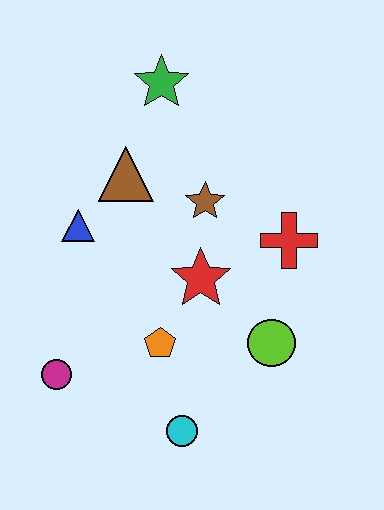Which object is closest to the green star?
The brown triangle is closest to the green star.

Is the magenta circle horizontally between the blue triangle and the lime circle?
No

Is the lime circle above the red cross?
No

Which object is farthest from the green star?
The cyan circle is farthest from the green star.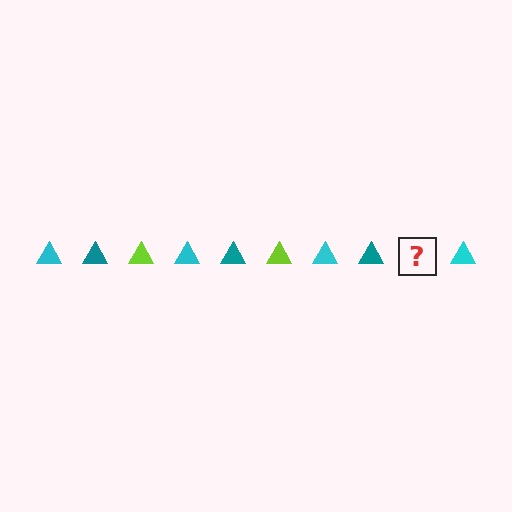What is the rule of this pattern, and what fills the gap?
The rule is that the pattern cycles through cyan, teal, lime triangles. The gap should be filled with a lime triangle.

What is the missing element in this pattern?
The missing element is a lime triangle.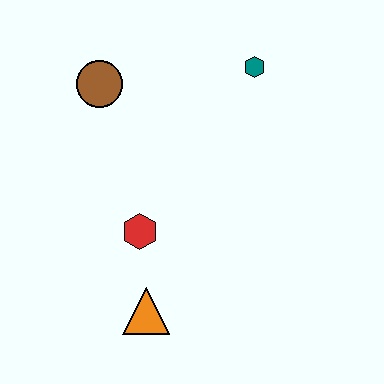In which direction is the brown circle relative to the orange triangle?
The brown circle is above the orange triangle.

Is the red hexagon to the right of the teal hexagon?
No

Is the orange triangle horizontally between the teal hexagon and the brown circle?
Yes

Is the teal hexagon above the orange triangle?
Yes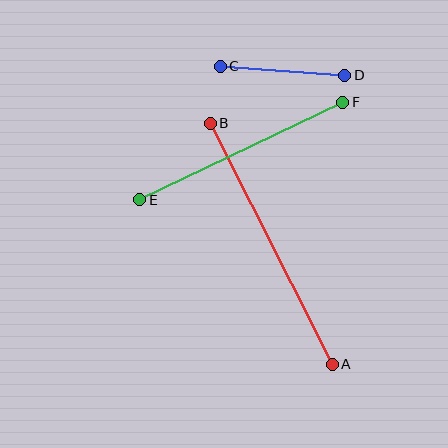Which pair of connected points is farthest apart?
Points A and B are farthest apart.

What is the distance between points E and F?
The distance is approximately 226 pixels.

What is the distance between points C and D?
The distance is approximately 125 pixels.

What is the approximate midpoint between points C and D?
The midpoint is at approximately (282, 71) pixels.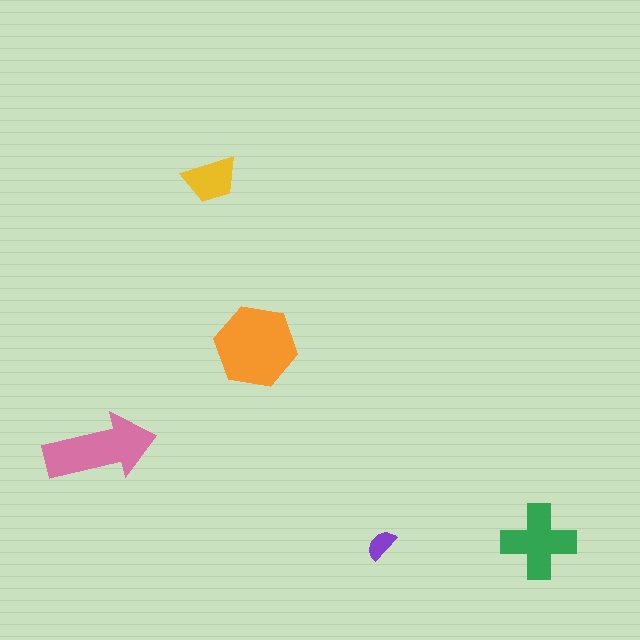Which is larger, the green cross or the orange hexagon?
The orange hexagon.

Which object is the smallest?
The purple semicircle.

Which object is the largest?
The orange hexagon.